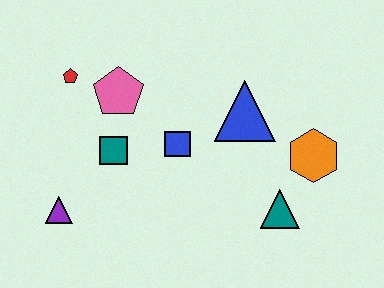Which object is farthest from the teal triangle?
The red pentagon is farthest from the teal triangle.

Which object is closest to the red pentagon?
The pink pentagon is closest to the red pentagon.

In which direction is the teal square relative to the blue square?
The teal square is to the left of the blue square.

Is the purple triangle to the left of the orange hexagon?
Yes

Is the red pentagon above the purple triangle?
Yes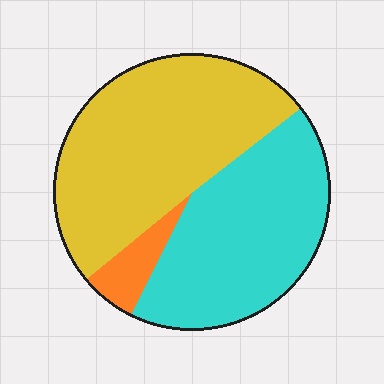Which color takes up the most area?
Yellow, at roughly 50%.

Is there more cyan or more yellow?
Yellow.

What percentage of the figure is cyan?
Cyan takes up between a third and a half of the figure.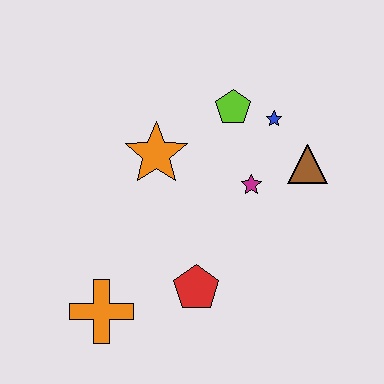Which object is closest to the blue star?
The lime pentagon is closest to the blue star.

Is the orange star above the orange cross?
Yes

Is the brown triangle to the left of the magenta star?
No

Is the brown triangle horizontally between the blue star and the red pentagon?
No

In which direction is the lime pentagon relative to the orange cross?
The lime pentagon is above the orange cross.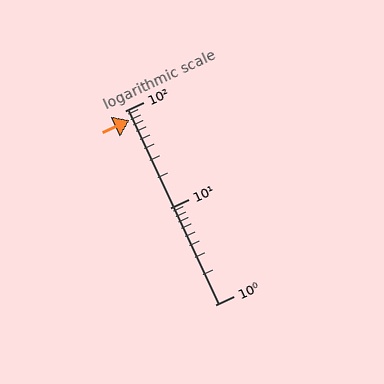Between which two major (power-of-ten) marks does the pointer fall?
The pointer is between 10 and 100.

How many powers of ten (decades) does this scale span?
The scale spans 2 decades, from 1 to 100.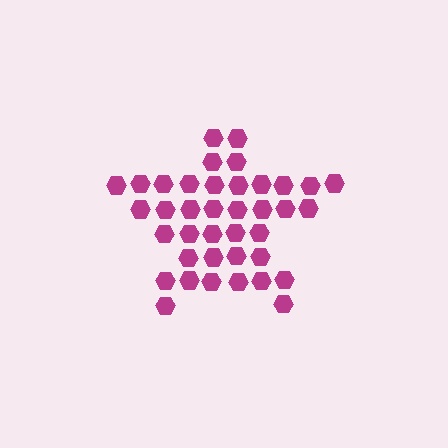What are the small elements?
The small elements are hexagons.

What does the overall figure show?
The overall figure shows a star.